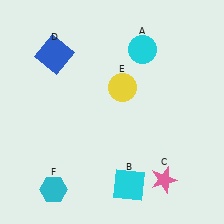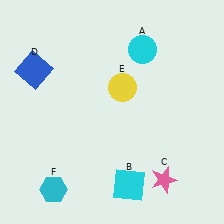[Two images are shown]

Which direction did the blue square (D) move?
The blue square (D) moved left.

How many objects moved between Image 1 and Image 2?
1 object moved between the two images.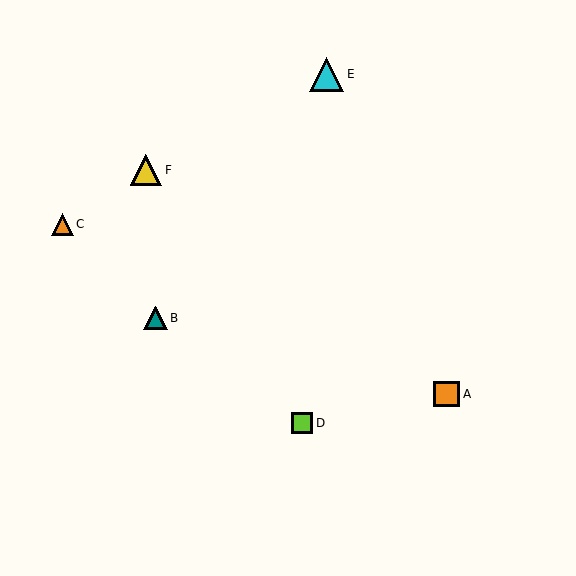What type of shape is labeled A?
Shape A is an orange square.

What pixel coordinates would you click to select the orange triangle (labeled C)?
Click at (62, 224) to select the orange triangle C.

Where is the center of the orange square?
The center of the orange square is at (447, 394).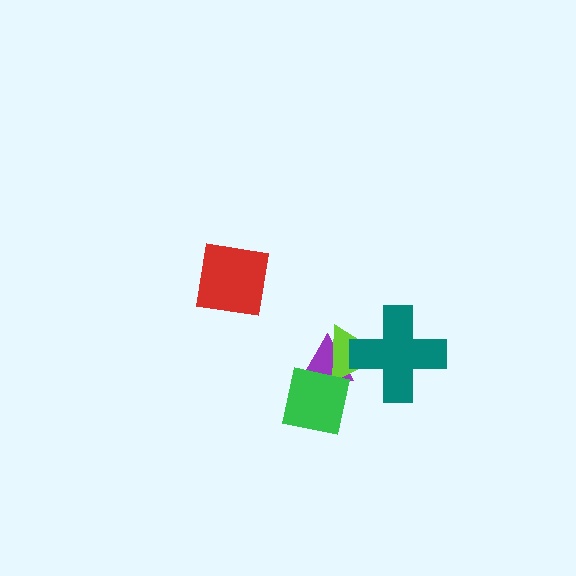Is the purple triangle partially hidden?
Yes, it is partially covered by another shape.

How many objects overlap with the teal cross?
1 object overlaps with the teal cross.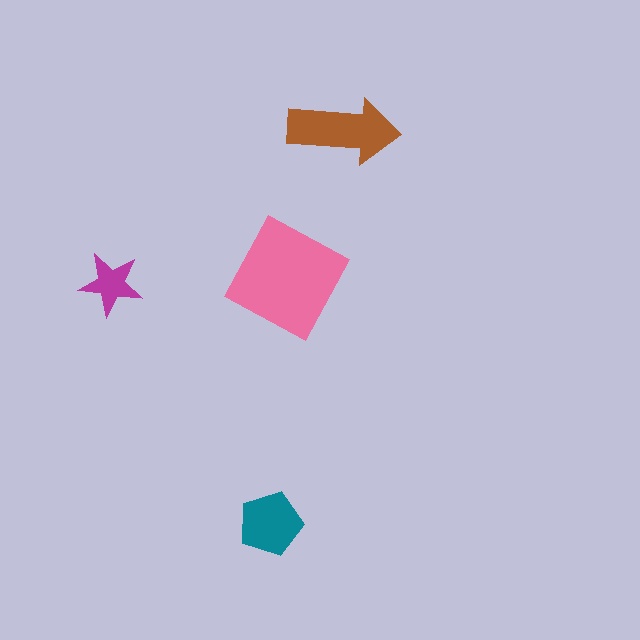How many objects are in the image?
There are 4 objects in the image.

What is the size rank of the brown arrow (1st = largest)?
2nd.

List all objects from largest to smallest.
The pink square, the brown arrow, the teal pentagon, the magenta star.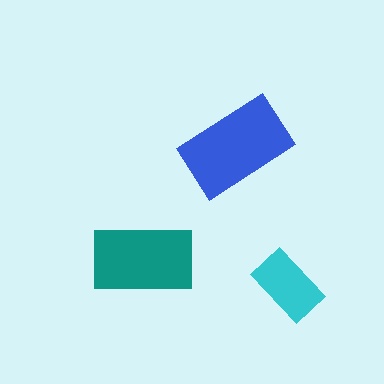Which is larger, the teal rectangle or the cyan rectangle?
The teal one.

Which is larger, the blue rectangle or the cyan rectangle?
The blue one.